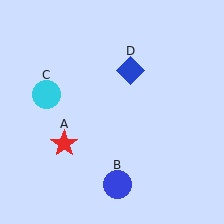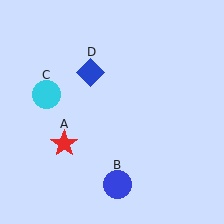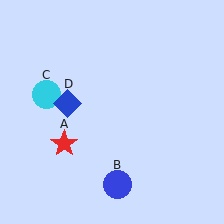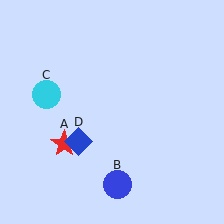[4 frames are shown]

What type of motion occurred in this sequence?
The blue diamond (object D) rotated counterclockwise around the center of the scene.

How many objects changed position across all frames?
1 object changed position: blue diamond (object D).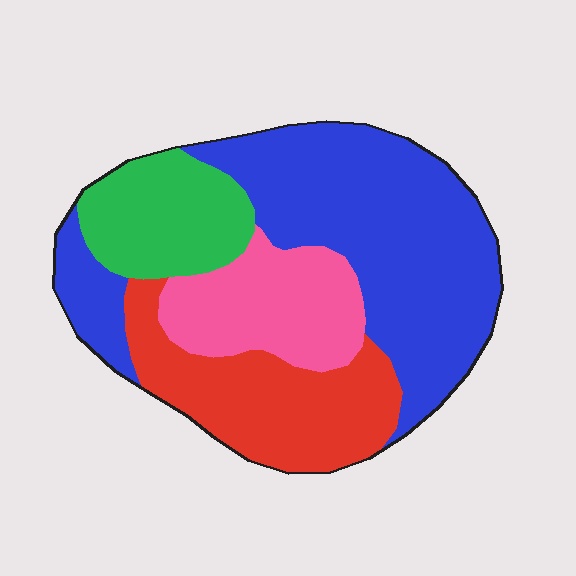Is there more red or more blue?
Blue.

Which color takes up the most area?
Blue, at roughly 45%.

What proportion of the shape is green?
Green covers around 15% of the shape.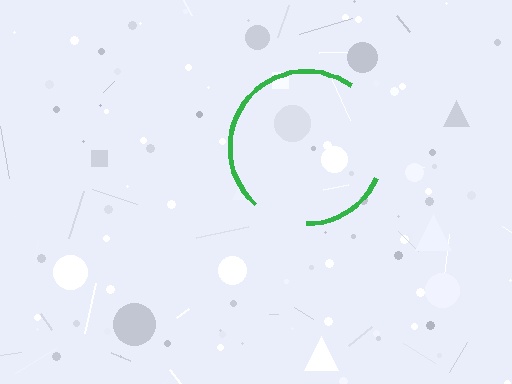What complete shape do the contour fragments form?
The contour fragments form a circle.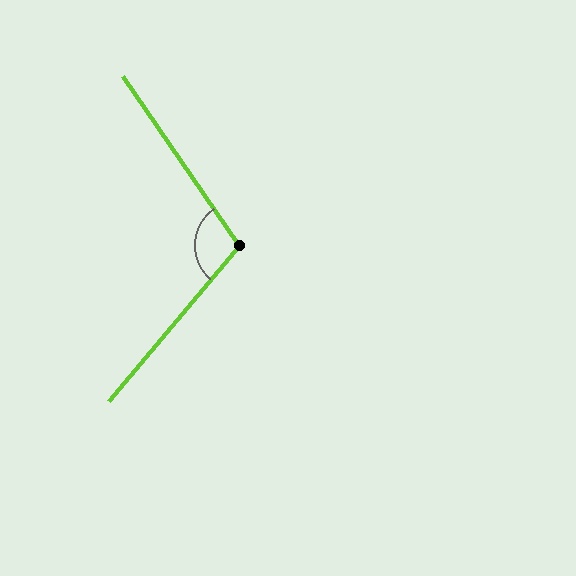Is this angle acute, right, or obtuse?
It is obtuse.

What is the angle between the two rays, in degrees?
Approximately 105 degrees.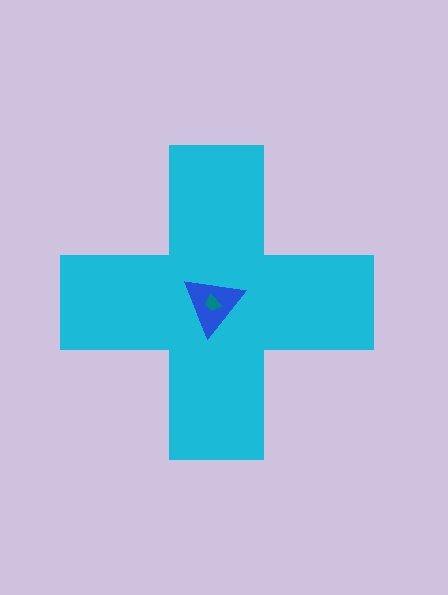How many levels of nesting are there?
3.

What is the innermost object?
The teal trapezoid.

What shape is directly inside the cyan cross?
The blue triangle.